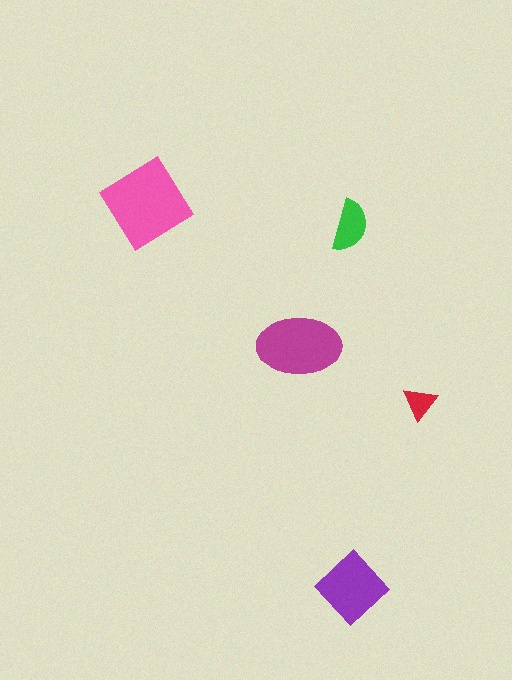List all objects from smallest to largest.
The red triangle, the green semicircle, the purple diamond, the magenta ellipse, the pink diamond.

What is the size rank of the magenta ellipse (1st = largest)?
2nd.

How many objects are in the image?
There are 5 objects in the image.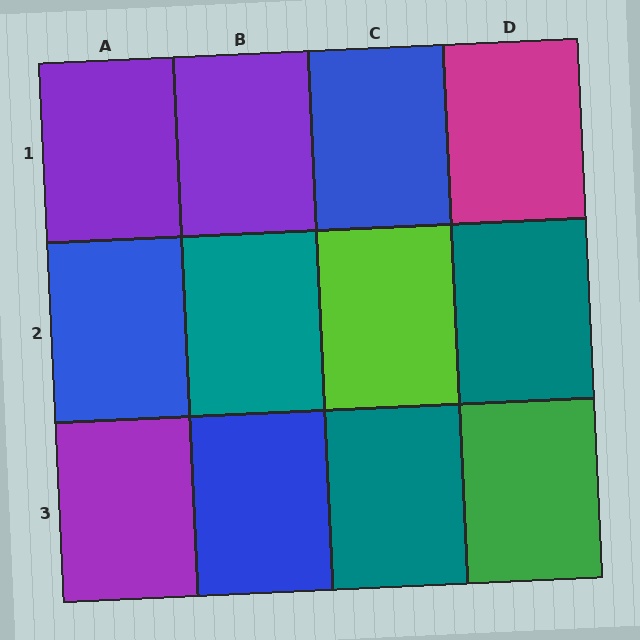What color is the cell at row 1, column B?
Purple.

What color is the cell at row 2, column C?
Lime.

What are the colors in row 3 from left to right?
Purple, blue, teal, green.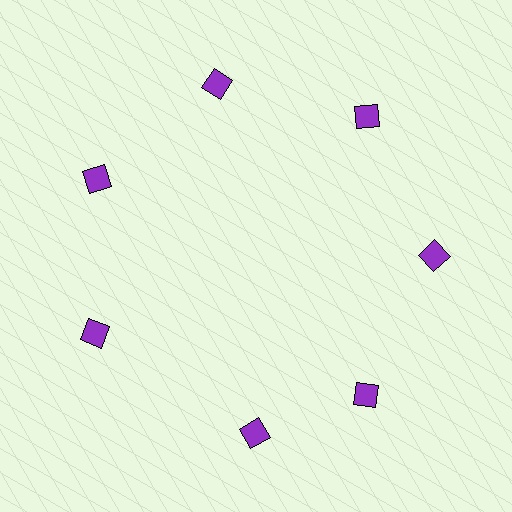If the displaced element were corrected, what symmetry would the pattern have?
It would have 7-fold rotational symmetry — the pattern would map onto itself every 51 degrees.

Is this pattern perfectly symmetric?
No. The 7 purple squares are arranged in a ring, but one element near the 6 o'clock position is rotated out of alignment along the ring, breaking the 7-fold rotational symmetry.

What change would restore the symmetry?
The symmetry would be restored by rotating it back into even spacing with its neighbors so that all 7 squares sit at equal angles and equal distance from the center.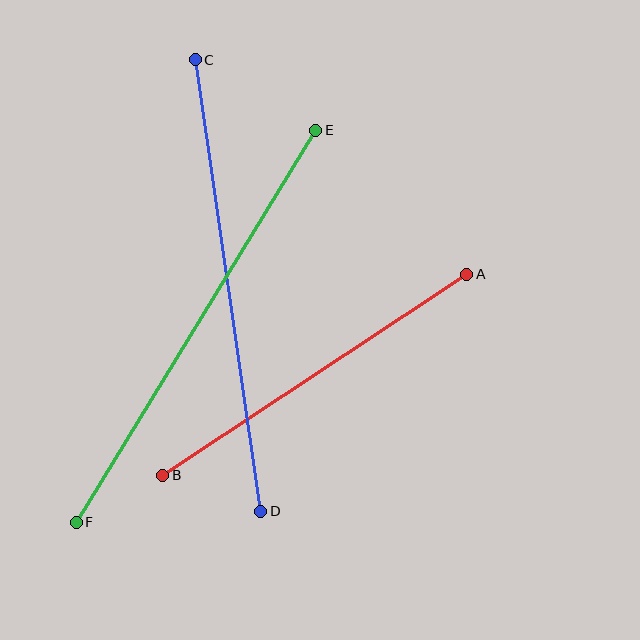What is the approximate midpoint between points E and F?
The midpoint is at approximately (196, 326) pixels.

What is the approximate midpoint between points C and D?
The midpoint is at approximately (228, 286) pixels.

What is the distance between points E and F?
The distance is approximately 459 pixels.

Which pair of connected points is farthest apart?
Points E and F are farthest apart.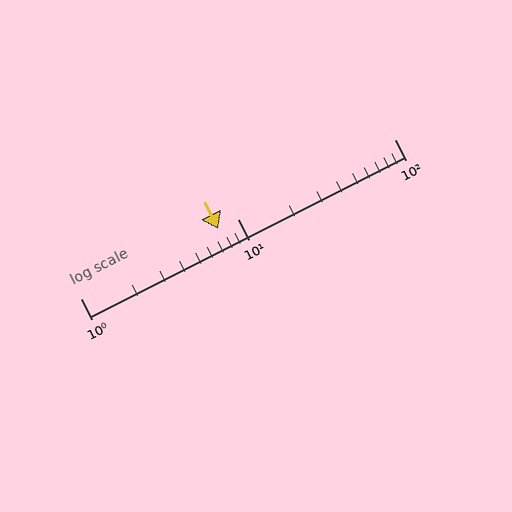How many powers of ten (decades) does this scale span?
The scale spans 2 decades, from 1 to 100.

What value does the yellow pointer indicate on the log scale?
The pointer indicates approximately 7.5.